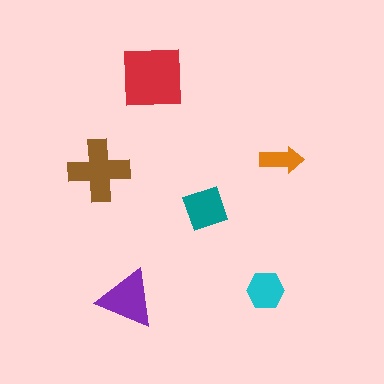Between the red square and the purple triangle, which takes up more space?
The red square.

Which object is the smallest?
The orange arrow.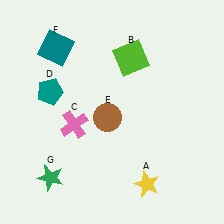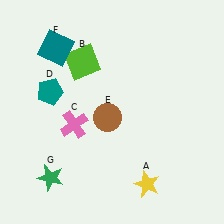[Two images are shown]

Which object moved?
The lime square (B) moved left.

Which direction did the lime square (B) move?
The lime square (B) moved left.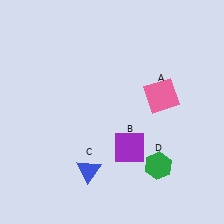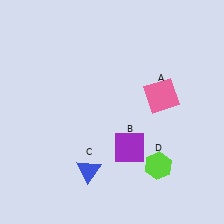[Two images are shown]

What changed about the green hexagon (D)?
In Image 1, D is green. In Image 2, it changed to lime.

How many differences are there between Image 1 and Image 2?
There is 1 difference between the two images.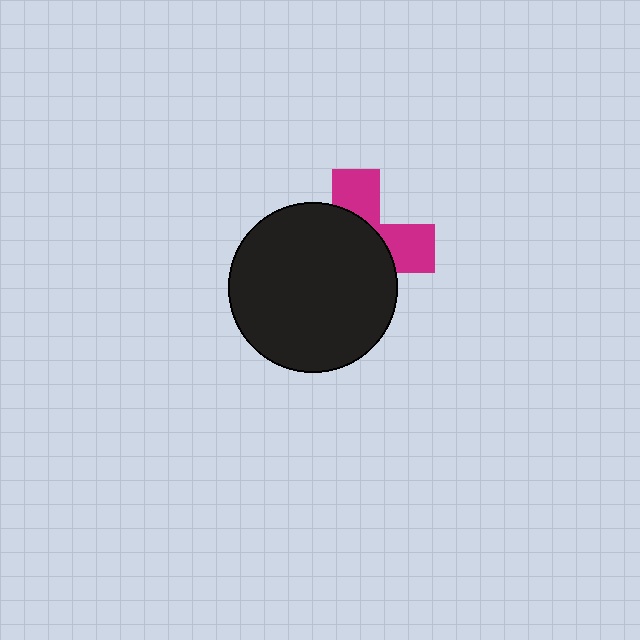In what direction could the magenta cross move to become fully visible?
The magenta cross could move toward the upper-right. That would shift it out from behind the black circle entirely.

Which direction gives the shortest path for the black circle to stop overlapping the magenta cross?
Moving toward the lower-left gives the shortest separation.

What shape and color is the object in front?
The object in front is a black circle.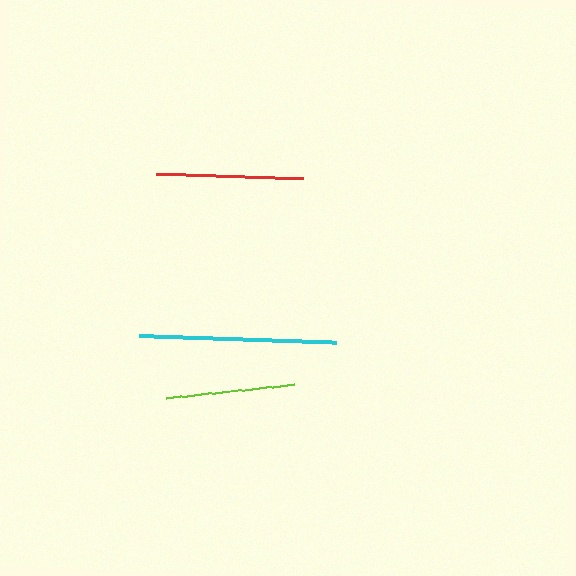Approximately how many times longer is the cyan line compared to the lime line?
The cyan line is approximately 1.5 times the length of the lime line.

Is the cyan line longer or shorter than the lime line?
The cyan line is longer than the lime line.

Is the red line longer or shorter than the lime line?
The red line is longer than the lime line.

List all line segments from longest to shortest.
From longest to shortest: cyan, red, lime.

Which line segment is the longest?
The cyan line is the longest at approximately 196 pixels.